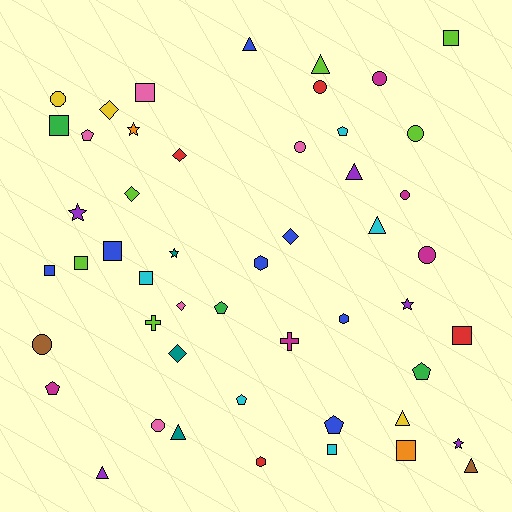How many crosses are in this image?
There are 2 crosses.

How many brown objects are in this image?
There are 2 brown objects.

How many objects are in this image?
There are 50 objects.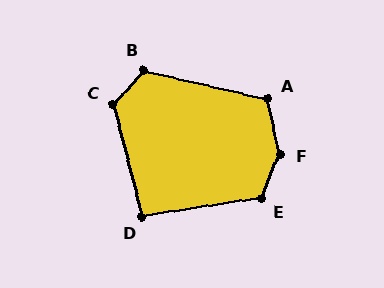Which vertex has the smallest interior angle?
D, at approximately 96 degrees.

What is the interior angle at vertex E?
Approximately 121 degrees (obtuse).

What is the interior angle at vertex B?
Approximately 119 degrees (obtuse).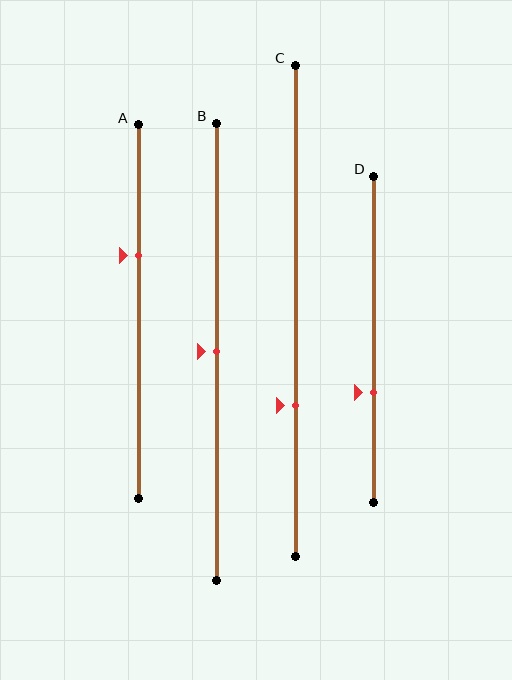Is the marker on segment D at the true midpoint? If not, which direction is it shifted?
No, the marker on segment D is shifted downward by about 16% of the segment length.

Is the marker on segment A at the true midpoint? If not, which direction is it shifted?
No, the marker on segment A is shifted upward by about 15% of the segment length.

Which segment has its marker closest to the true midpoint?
Segment B has its marker closest to the true midpoint.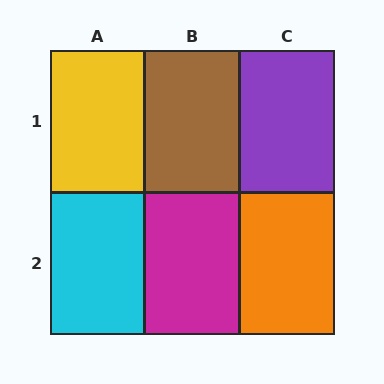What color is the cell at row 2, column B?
Magenta.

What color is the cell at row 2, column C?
Orange.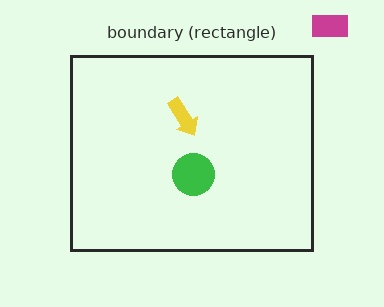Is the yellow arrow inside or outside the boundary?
Inside.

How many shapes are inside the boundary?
2 inside, 1 outside.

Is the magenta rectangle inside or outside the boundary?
Outside.